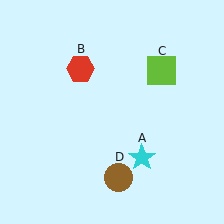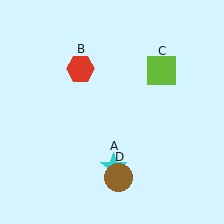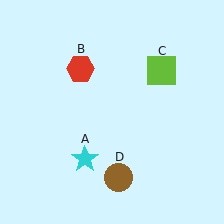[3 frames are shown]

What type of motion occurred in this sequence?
The cyan star (object A) rotated clockwise around the center of the scene.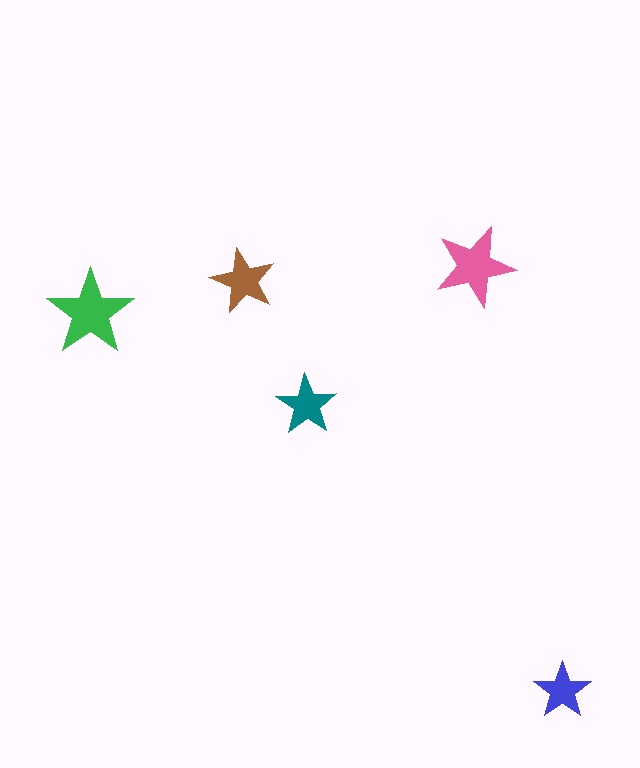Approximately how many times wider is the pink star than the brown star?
About 1.5 times wider.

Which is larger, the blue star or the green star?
The green one.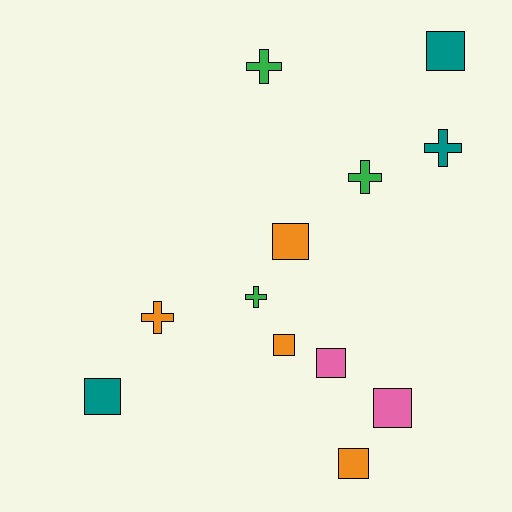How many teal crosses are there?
There is 1 teal cross.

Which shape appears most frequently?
Square, with 7 objects.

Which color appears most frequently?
Orange, with 4 objects.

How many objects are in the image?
There are 12 objects.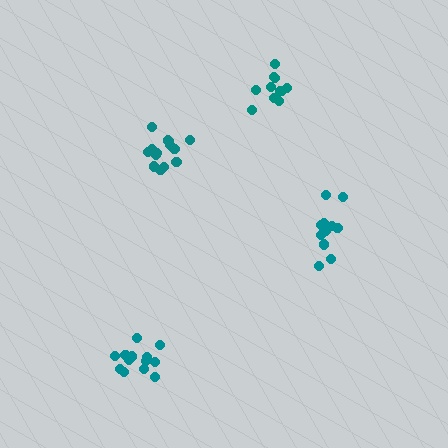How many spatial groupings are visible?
There are 4 spatial groupings.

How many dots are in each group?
Group 1: 11 dots, Group 2: 14 dots, Group 3: 15 dots, Group 4: 13 dots (53 total).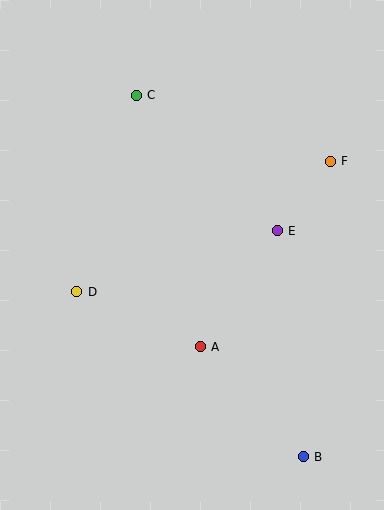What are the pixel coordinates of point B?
Point B is at (303, 457).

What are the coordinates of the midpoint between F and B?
The midpoint between F and B is at (317, 309).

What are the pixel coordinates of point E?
Point E is at (277, 231).